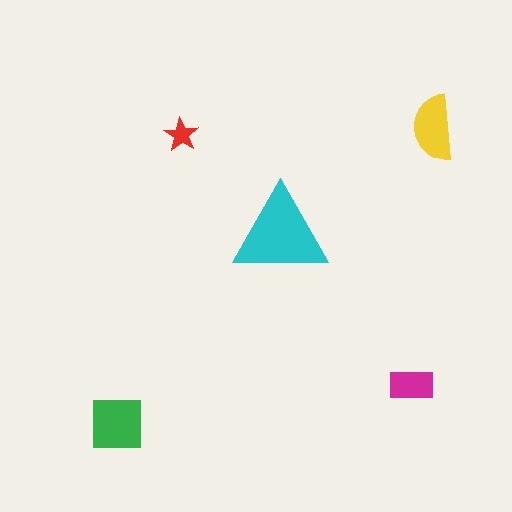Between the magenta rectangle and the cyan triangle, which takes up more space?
The cyan triangle.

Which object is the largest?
The cyan triangle.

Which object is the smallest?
The red star.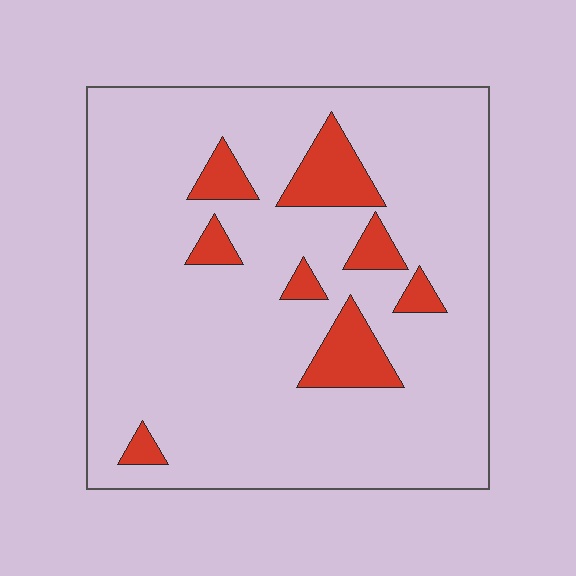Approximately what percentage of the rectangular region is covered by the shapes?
Approximately 10%.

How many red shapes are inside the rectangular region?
8.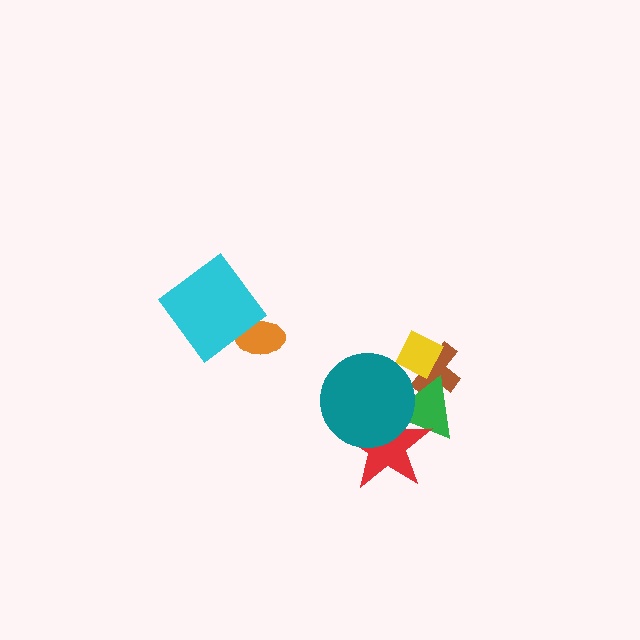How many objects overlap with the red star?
2 objects overlap with the red star.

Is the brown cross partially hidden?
Yes, it is partially covered by another shape.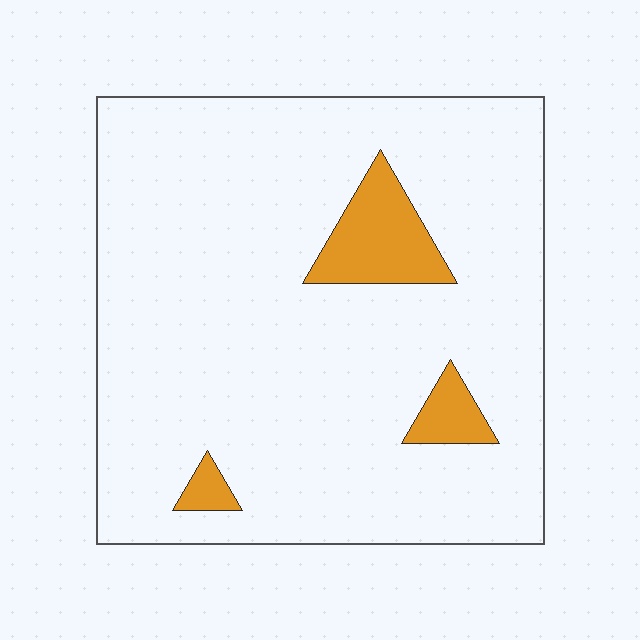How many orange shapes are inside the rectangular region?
3.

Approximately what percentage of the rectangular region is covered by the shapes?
Approximately 10%.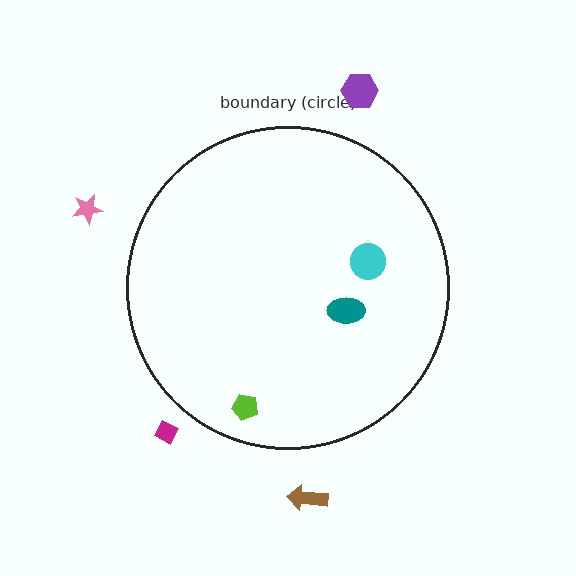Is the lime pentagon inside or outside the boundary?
Inside.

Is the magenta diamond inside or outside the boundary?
Outside.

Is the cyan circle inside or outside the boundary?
Inside.